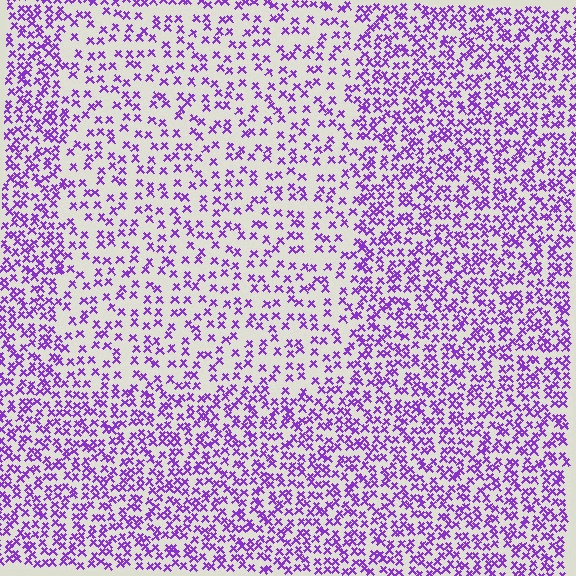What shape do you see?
I see a rectangle.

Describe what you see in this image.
The image contains small purple elements arranged at two different densities. A rectangle-shaped region is visible where the elements are less densely packed than the surrounding area.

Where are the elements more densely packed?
The elements are more densely packed outside the rectangle boundary.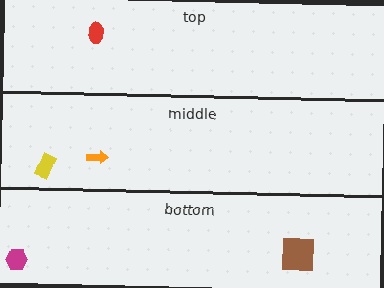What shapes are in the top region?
The red ellipse.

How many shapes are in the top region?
1.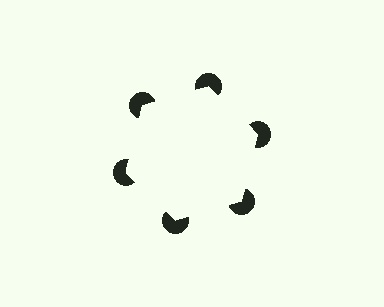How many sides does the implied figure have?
6 sides.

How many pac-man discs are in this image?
There are 6 — one at each vertex of the illusory hexagon.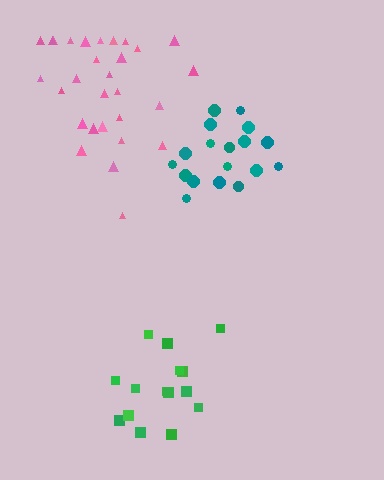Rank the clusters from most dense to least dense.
teal, green, pink.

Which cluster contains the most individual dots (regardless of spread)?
Pink (30).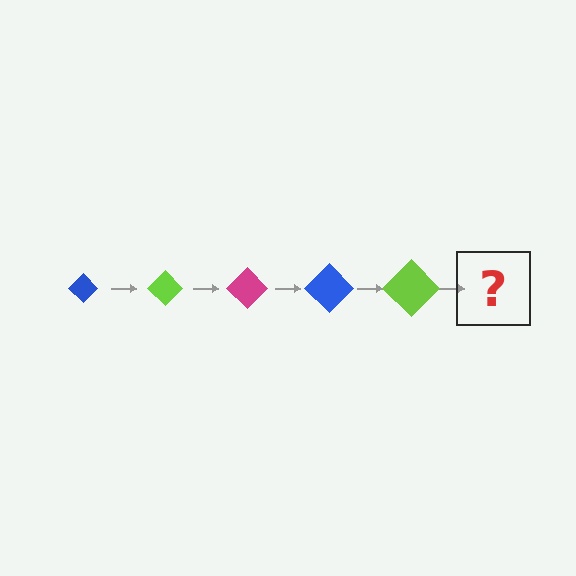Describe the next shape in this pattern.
It should be a magenta diamond, larger than the previous one.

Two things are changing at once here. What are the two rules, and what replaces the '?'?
The two rules are that the diamond grows larger each step and the color cycles through blue, lime, and magenta. The '?' should be a magenta diamond, larger than the previous one.